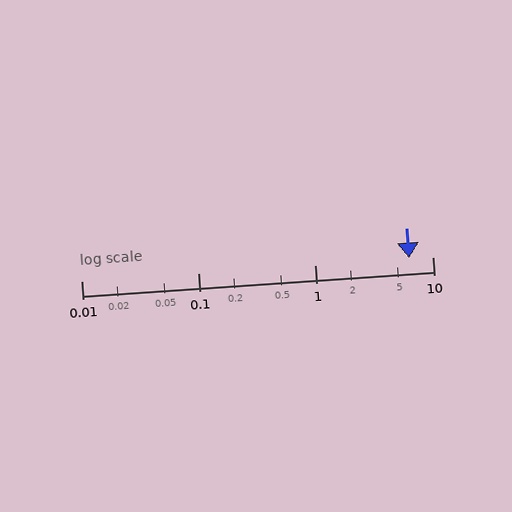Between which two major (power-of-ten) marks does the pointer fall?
The pointer is between 1 and 10.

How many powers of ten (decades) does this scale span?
The scale spans 3 decades, from 0.01 to 10.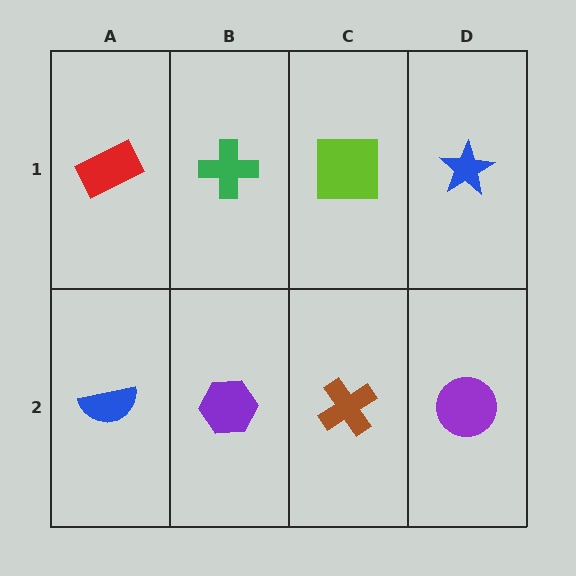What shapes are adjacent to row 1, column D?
A purple circle (row 2, column D), a lime square (row 1, column C).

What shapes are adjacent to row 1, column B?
A purple hexagon (row 2, column B), a red rectangle (row 1, column A), a lime square (row 1, column C).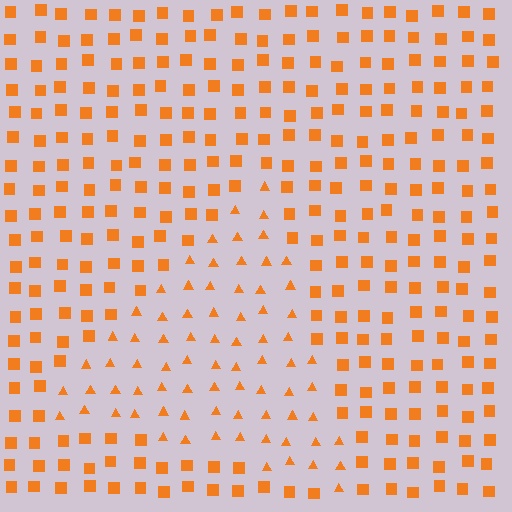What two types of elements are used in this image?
The image uses triangles inside the triangle region and squares outside it.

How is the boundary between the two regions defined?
The boundary is defined by a change in element shape: triangles inside vs. squares outside. All elements share the same color and spacing.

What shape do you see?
I see a triangle.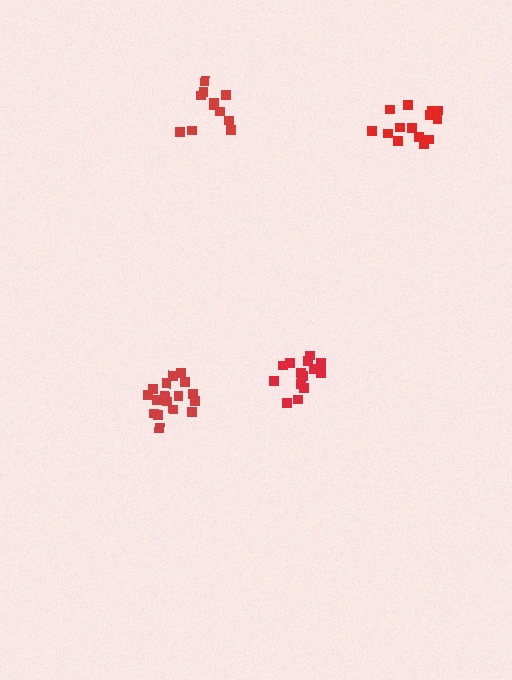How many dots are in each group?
Group 1: 15 dots, Group 2: 14 dots, Group 3: 17 dots, Group 4: 11 dots (57 total).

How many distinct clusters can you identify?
There are 4 distinct clusters.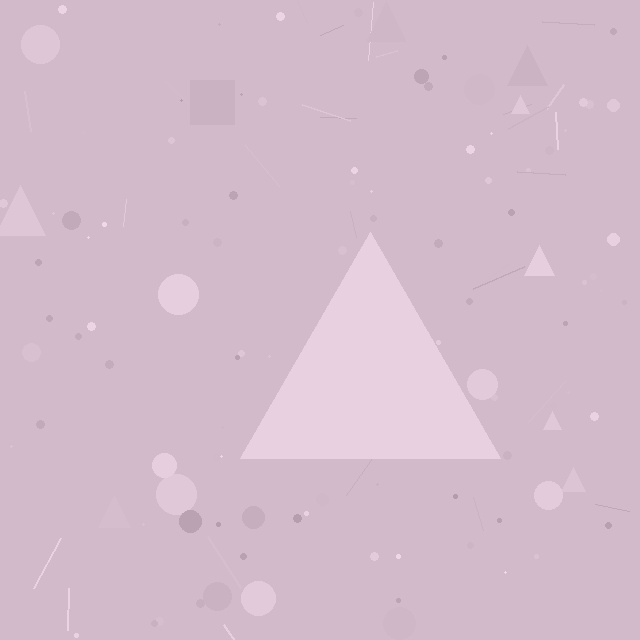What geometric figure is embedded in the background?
A triangle is embedded in the background.